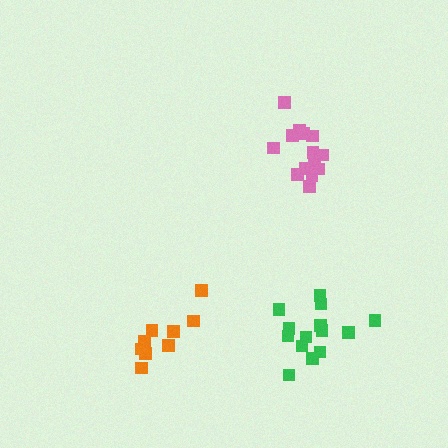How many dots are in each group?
Group 1: 14 dots, Group 2: 9 dots, Group 3: 14 dots (37 total).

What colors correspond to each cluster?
The clusters are colored: pink, orange, green.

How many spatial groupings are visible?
There are 3 spatial groupings.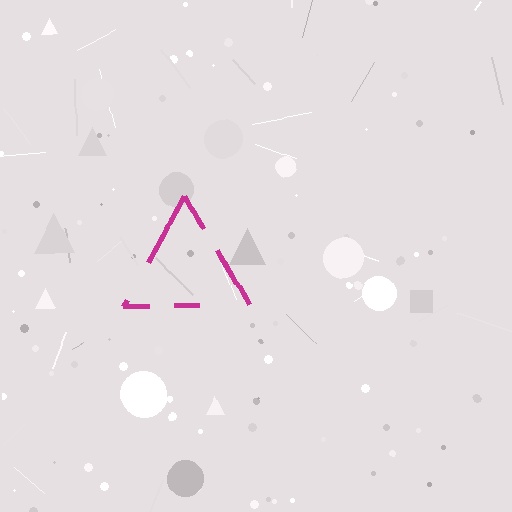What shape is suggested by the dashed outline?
The dashed outline suggests a triangle.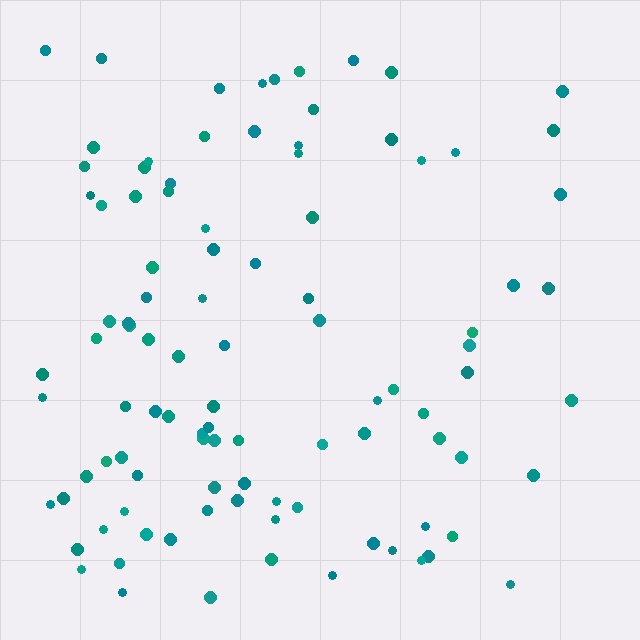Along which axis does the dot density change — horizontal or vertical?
Horizontal.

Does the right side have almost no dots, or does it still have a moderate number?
Still a moderate number, just noticeably fewer than the left.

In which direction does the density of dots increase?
From right to left, with the left side densest.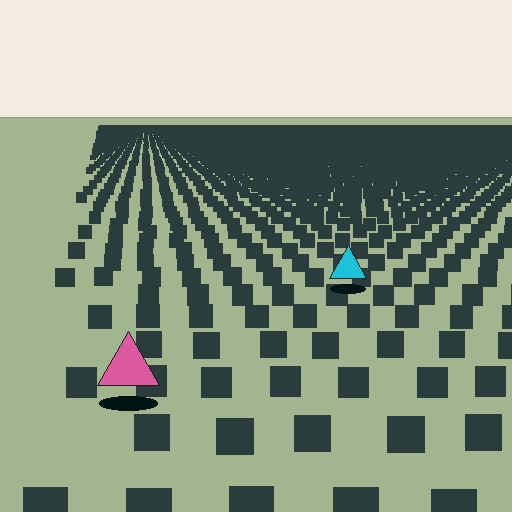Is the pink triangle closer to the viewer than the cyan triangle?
Yes. The pink triangle is closer — you can tell from the texture gradient: the ground texture is coarser near it.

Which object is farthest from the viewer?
The cyan triangle is farthest from the viewer. It appears smaller and the ground texture around it is denser.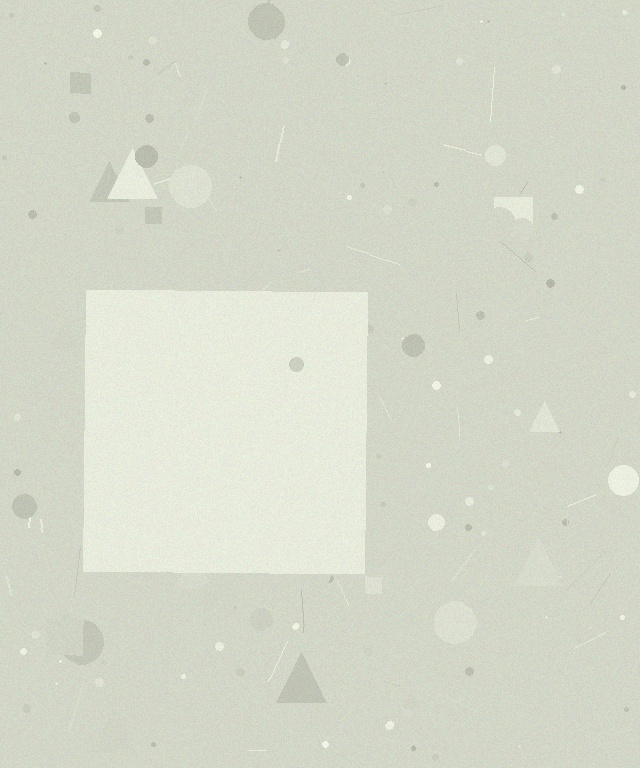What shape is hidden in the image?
A square is hidden in the image.